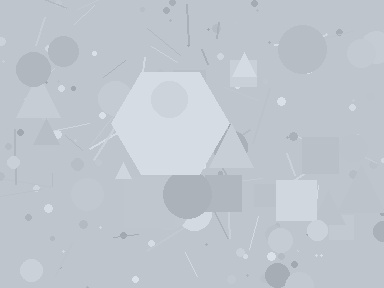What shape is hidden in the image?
A hexagon is hidden in the image.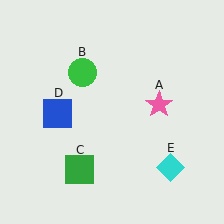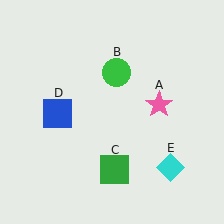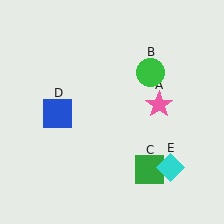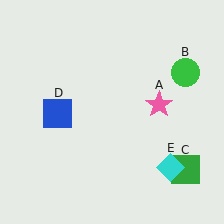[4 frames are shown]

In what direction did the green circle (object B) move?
The green circle (object B) moved right.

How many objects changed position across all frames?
2 objects changed position: green circle (object B), green square (object C).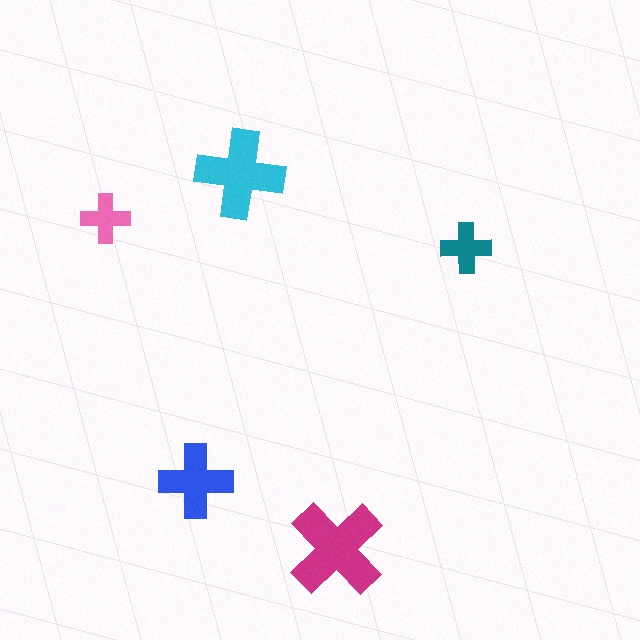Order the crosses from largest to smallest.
the magenta one, the cyan one, the blue one, the teal one, the pink one.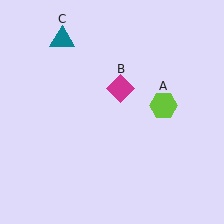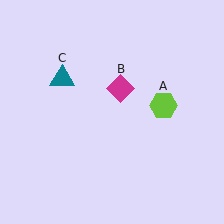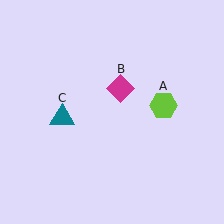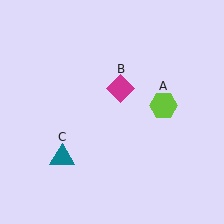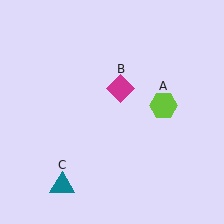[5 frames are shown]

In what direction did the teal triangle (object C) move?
The teal triangle (object C) moved down.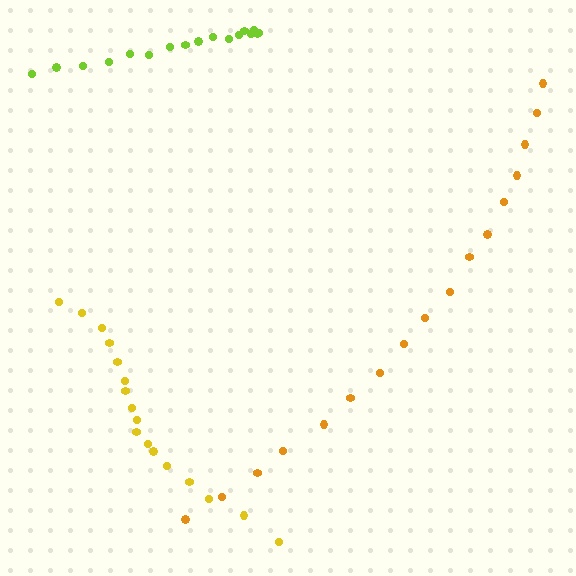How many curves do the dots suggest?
There are 3 distinct paths.